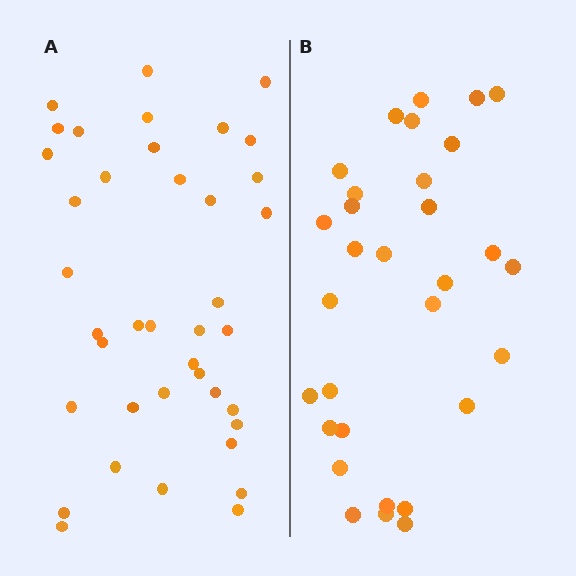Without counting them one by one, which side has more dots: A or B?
Region A (the left region) has more dots.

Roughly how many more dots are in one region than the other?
Region A has roughly 8 or so more dots than region B.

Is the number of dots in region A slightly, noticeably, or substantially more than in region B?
Region A has noticeably more, but not dramatically so. The ratio is roughly 1.3 to 1.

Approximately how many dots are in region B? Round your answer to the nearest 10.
About 30 dots. (The exact count is 31, which rounds to 30.)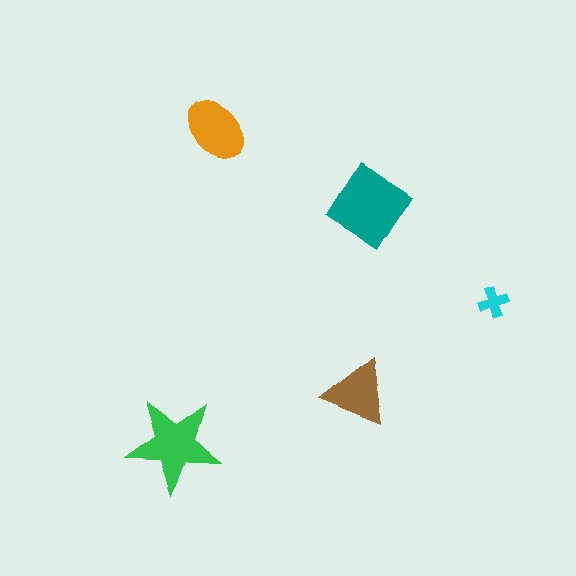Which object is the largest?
The teal diamond.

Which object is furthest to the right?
The cyan cross is rightmost.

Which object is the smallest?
The cyan cross.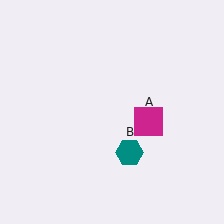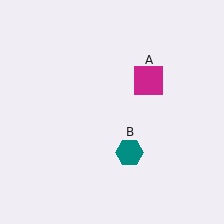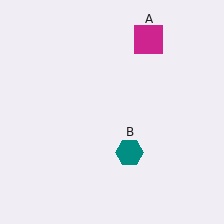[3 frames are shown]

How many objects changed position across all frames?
1 object changed position: magenta square (object A).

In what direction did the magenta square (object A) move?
The magenta square (object A) moved up.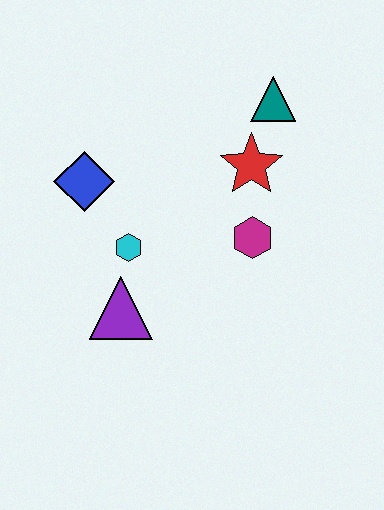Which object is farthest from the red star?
The purple triangle is farthest from the red star.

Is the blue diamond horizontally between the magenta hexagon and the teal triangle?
No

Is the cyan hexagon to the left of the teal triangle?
Yes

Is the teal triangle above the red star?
Yes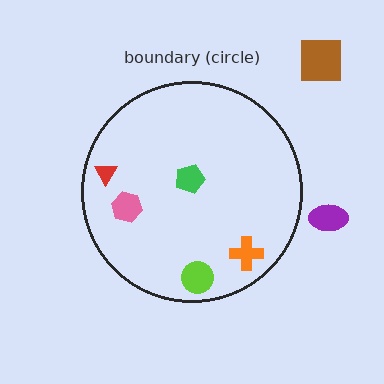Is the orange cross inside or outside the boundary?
Inside.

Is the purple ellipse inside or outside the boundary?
Outside.